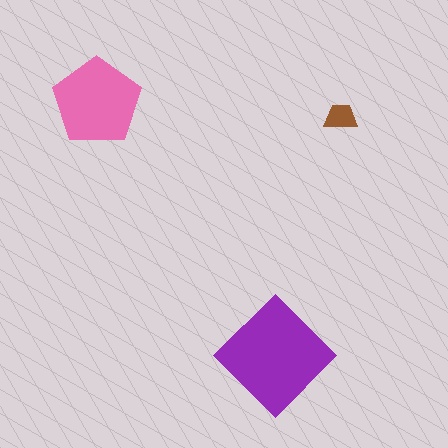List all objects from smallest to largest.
The brown trapezoid, the pink pentagon, the purple diamond.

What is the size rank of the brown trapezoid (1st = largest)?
3rd.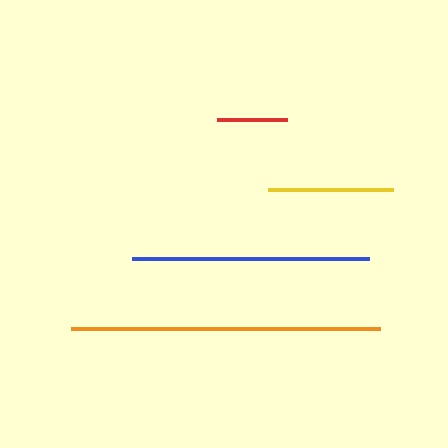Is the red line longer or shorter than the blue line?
The blue line is longer than the red line.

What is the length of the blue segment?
The blue segment is approximately 237 pixels long.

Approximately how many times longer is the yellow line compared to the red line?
The yellow line is approximately 1.8 times the length of the red line.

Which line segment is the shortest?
The red line is the shortest at approximately 70 pixels.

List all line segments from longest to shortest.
From longest to shortest: orange, blue, yellow, red.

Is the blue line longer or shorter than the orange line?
The orange line is longer than the blue line.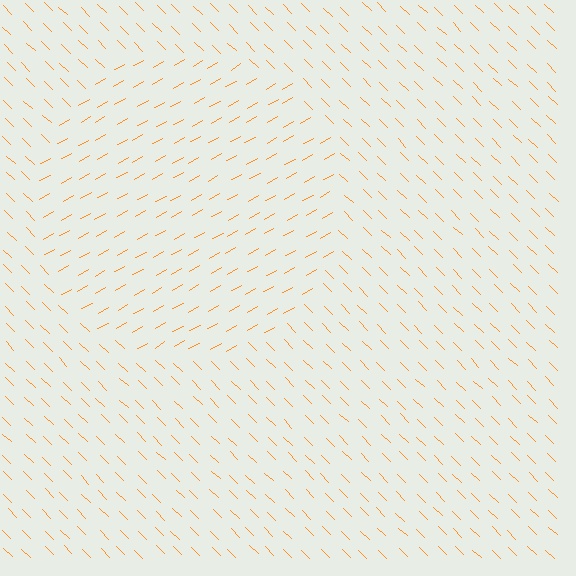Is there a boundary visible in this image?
Yes, there is a texture boundary formed by a change in line orientation.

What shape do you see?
I see a circle.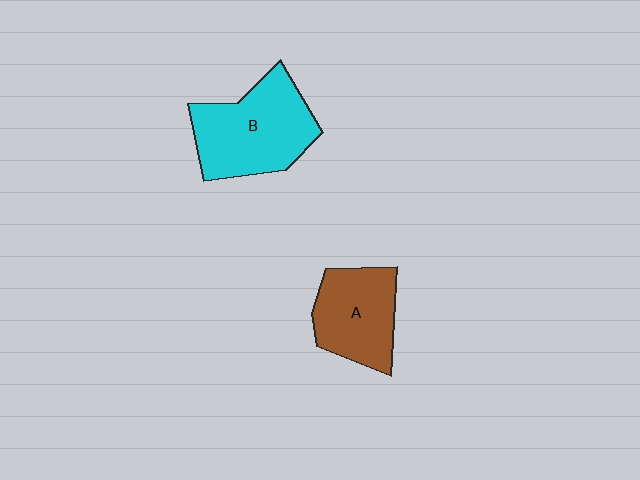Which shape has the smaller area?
Shape A (brown).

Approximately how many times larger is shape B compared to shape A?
Approximately 1.3 times.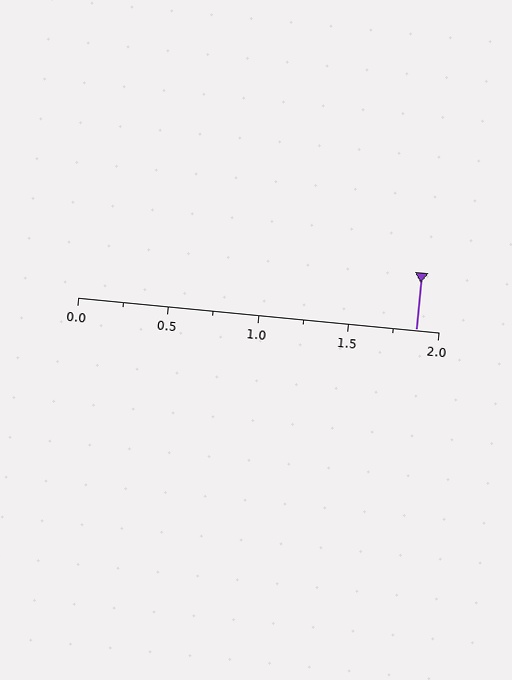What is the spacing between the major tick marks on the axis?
The major ticks are spaced 0.5 apart.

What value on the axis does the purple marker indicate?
The marker indicates approximately 1.88.